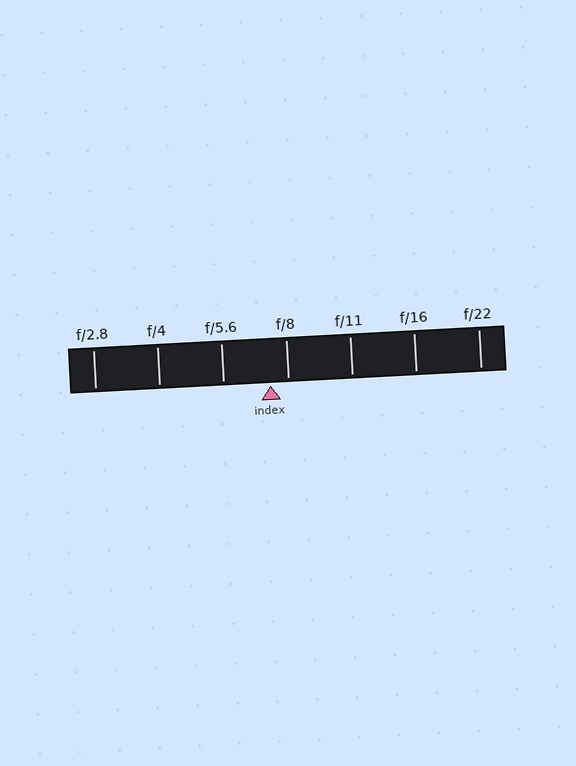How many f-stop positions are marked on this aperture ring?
There are 7 f-stop positions marked.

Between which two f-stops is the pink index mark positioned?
The index mark is between f/5.6 and f/8.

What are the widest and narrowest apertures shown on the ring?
The widest aperture shown is f/2.8 and the narrowest is f/22.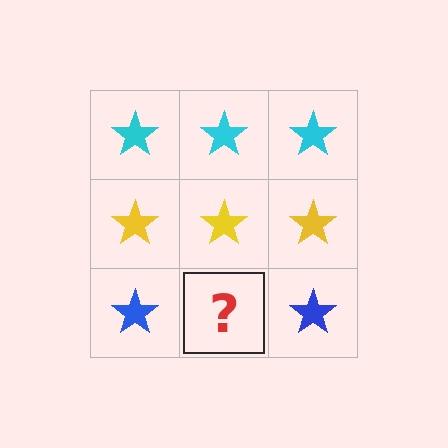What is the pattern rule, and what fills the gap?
The rule is that each row has a consistent color. The gap should be filled with a blue star.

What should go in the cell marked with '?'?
The missing cell should contain a blue star.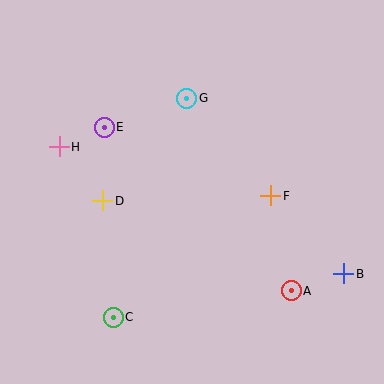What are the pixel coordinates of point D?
Point D is at (103, 201).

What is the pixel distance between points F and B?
The distance between F and B is 107 pixels.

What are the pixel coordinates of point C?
Point C is at (113, 317).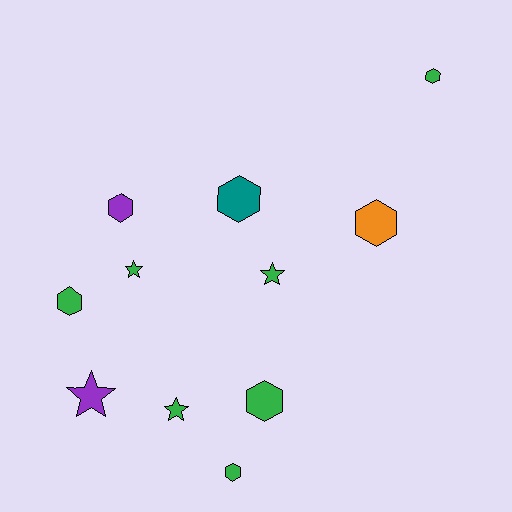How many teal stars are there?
There are no teal stars.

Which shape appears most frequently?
Hexagon, with 7 objects.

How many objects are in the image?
There are 11 objects.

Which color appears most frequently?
Green, with 7 objects.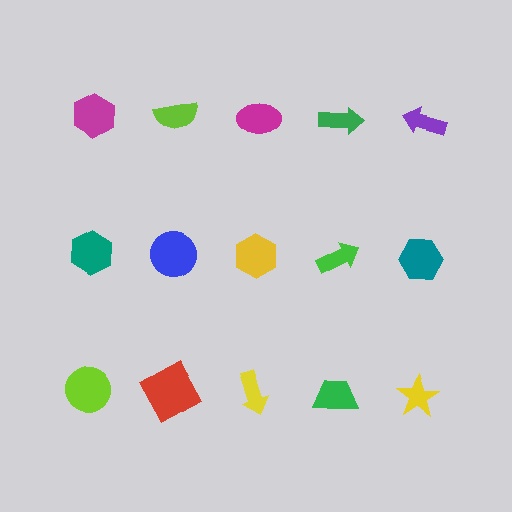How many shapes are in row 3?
5 shapes.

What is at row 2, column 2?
A blue circle.